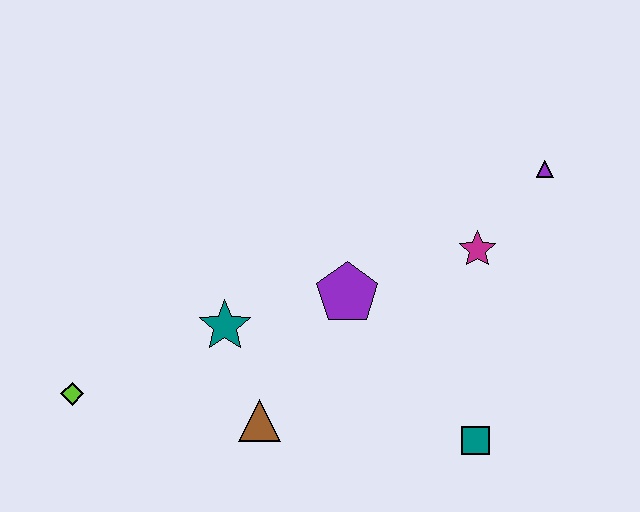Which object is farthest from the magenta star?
The lime diamond is farthest from the magenta star.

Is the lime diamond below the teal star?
Yes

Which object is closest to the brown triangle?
The teal star is closest to the brown triangle.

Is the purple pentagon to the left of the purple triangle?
Yes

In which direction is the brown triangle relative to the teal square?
The brown triangle is to the left of the teal square.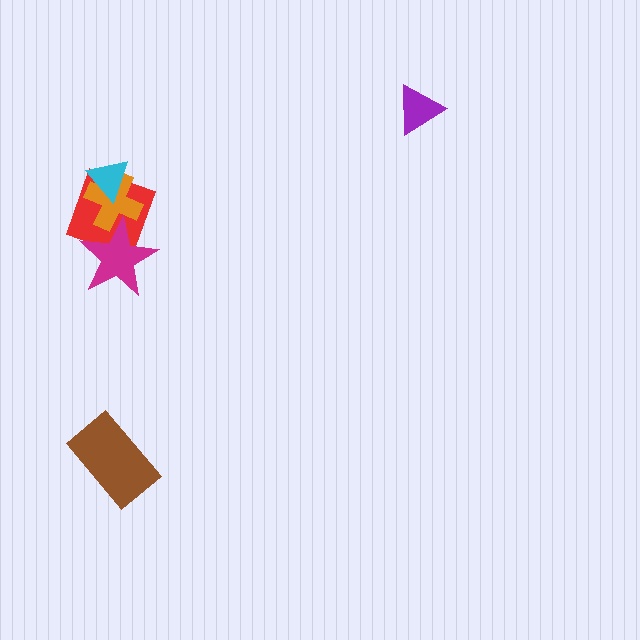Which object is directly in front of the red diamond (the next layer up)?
The magenta star is directly in front of the red diamond.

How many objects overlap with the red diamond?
3 objects overlap with the red diamond.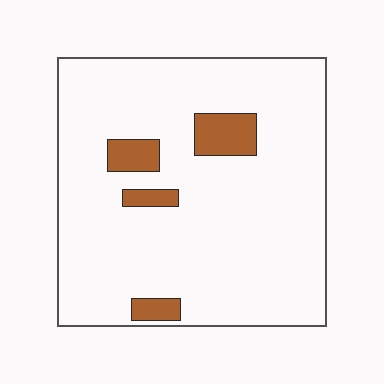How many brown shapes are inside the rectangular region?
4.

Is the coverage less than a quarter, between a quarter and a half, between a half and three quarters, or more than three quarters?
Less than a quarter.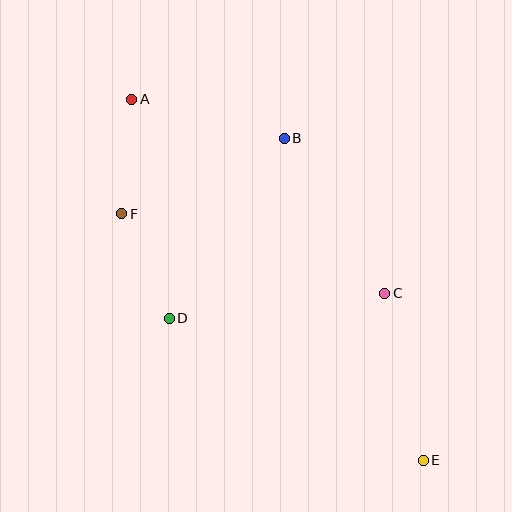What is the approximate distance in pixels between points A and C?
The distance between A and C is approximately 319 pixels.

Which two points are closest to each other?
Points A and F are closest to each other.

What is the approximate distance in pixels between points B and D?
The distance between B and D is approximately 214 pixels.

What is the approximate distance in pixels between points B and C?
The distance between B and C is approximately 185 pixels.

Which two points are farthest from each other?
Points A and E are farthest from each other.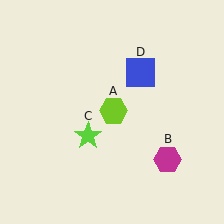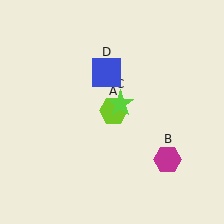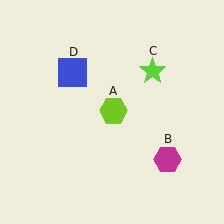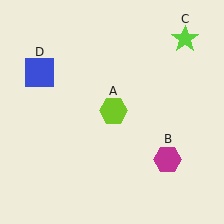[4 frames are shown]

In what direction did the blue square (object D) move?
The blue square (object D) moved left.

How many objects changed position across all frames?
2 objects changed position: lime star (object C), blue square (object D).